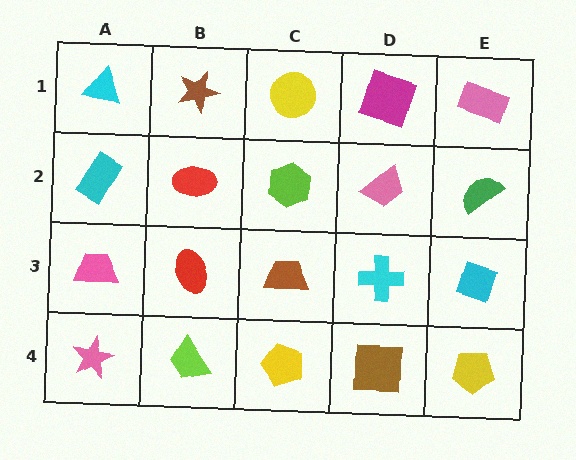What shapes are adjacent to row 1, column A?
A cyan rectangle (row 2, column A), a brown star (row 1, column B).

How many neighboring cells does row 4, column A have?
2.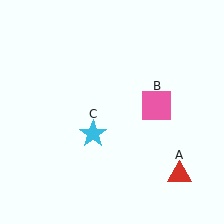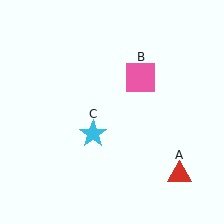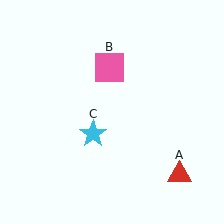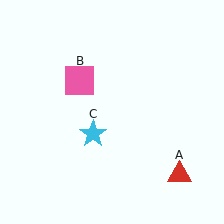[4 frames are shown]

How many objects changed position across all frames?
1 object changed position: pink square (object B).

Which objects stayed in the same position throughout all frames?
Red triangle (object A) and cyan star (object C) remained stationary.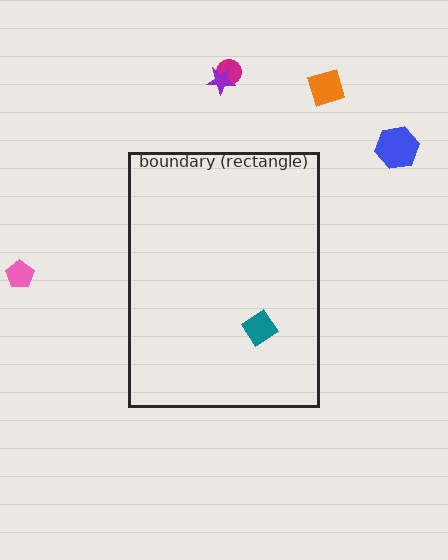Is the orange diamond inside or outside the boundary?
Outside.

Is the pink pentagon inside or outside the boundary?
Outside.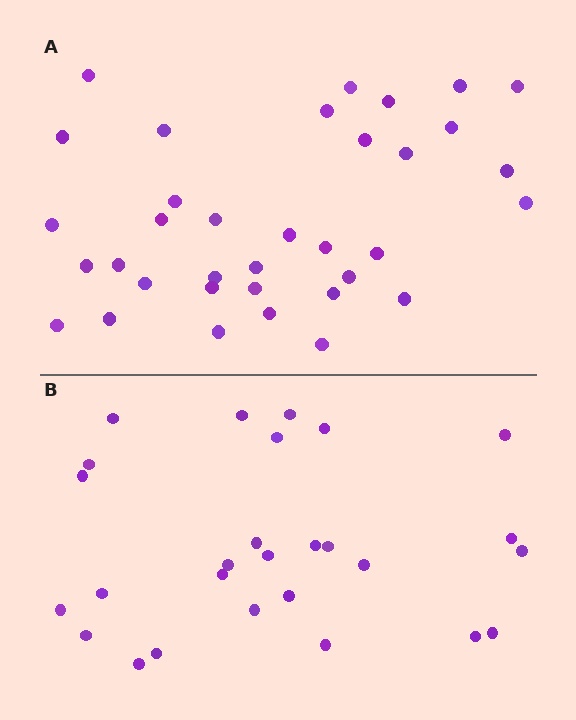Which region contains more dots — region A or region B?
Region A (the top region) has more dots.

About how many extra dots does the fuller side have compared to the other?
Region A has roughly 8 or so more dots than region B.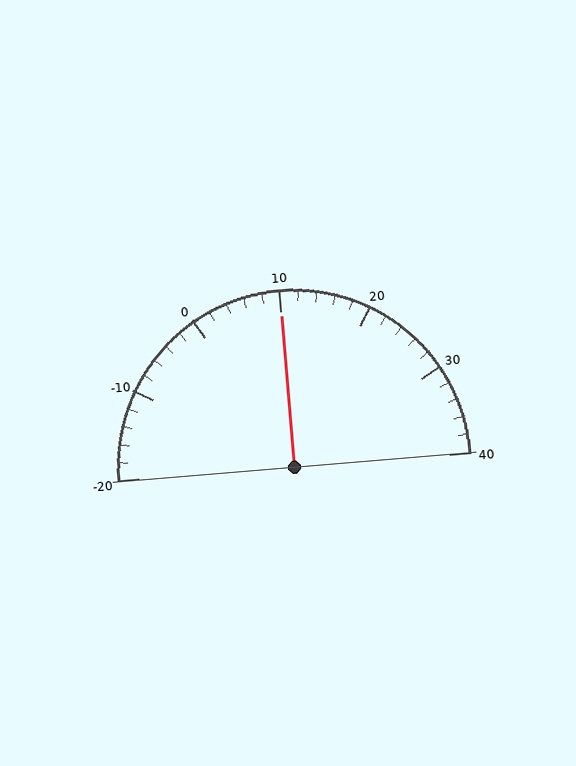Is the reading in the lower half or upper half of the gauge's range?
The reading is in the upper half of the range (-20 to 40).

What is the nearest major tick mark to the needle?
The nearest major tick mark is 10.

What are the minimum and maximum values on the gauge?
The gauge ranges from -20 to 40.